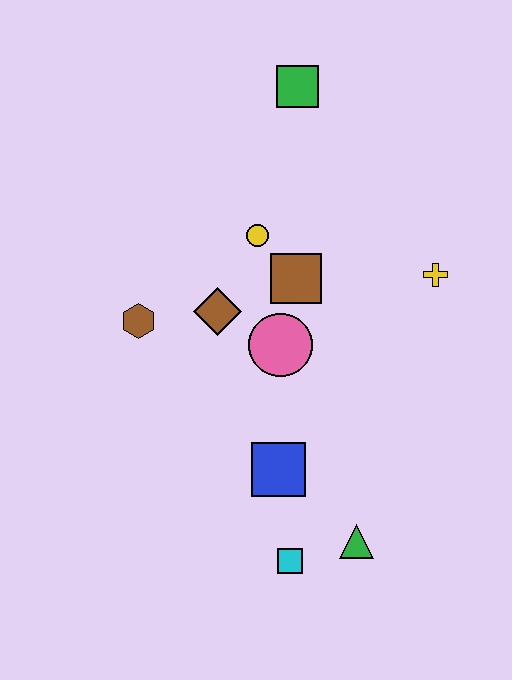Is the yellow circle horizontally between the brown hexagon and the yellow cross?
Yes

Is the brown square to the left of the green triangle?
Yes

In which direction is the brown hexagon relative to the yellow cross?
The brown hexagon is to the left of the yellow cross.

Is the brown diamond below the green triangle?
No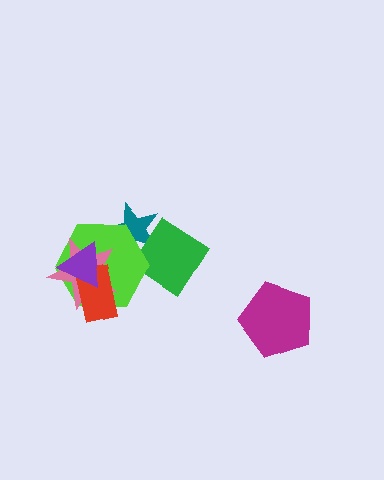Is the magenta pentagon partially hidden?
No, no other shape covers it.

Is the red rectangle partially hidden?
Yes, it is partially covered by another shape.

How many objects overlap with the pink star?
3 objects overlap with the pink star.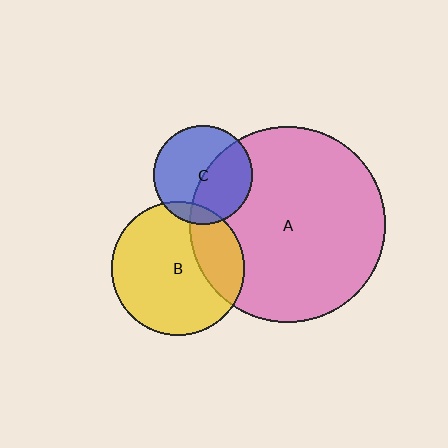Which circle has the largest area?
Circle A (pink).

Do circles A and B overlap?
Yes.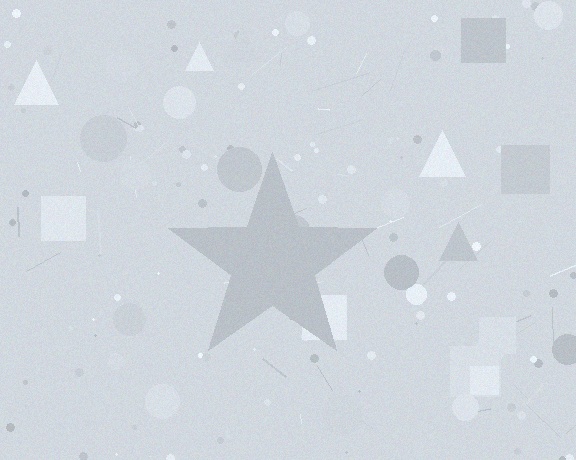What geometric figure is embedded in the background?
A star is embedded in the background.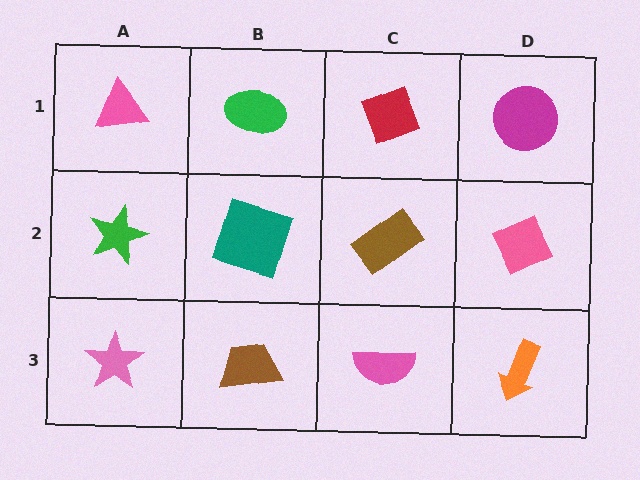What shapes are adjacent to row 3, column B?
A teal square (row 2, column B), a pink star (row 3, column A), a pink semicircle (row 3, column C).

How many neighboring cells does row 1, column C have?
3.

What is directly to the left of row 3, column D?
A pink semicircle.